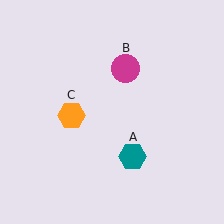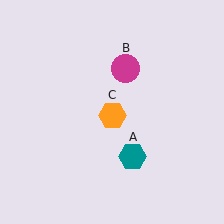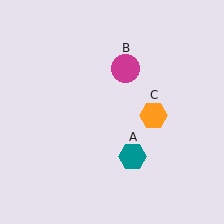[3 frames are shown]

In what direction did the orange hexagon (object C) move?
The orange hexagon (object C) moved right.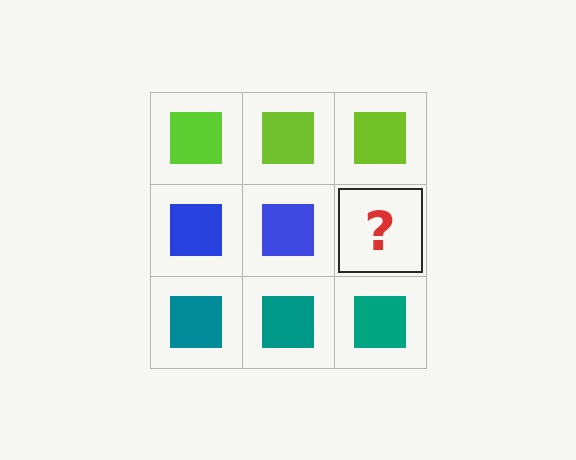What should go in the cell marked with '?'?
The missing cell should contain a blue square.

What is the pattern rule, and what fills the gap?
The rule is that each row has a consistent color. The gap should be filled with a blue square.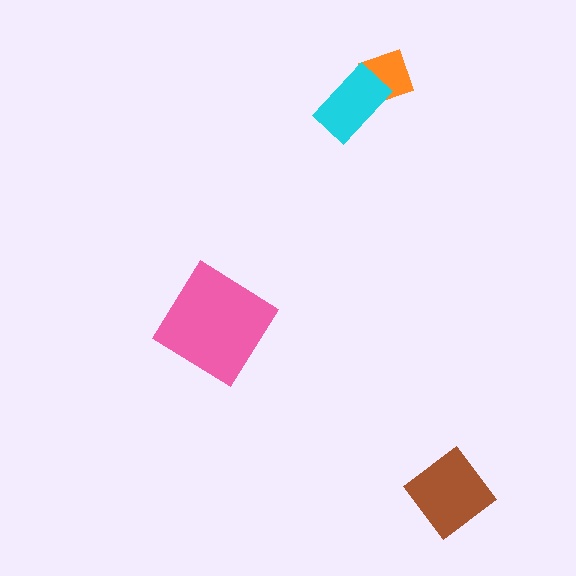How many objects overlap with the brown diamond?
0 objects overlap with the brown diamond.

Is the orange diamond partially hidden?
Yes, it is partially covered by another shape.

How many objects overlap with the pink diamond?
0 objects overlap with the pink diamond.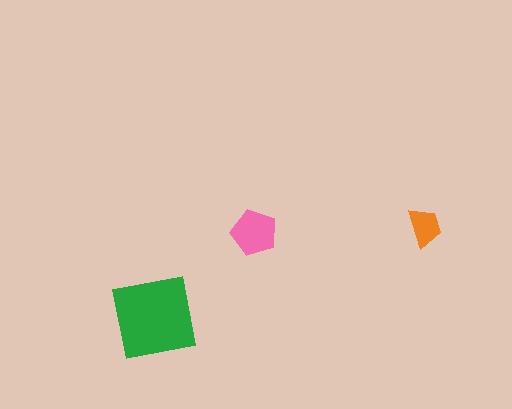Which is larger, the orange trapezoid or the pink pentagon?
The pink pentagon.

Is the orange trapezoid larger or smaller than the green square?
Smaller.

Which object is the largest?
The green square.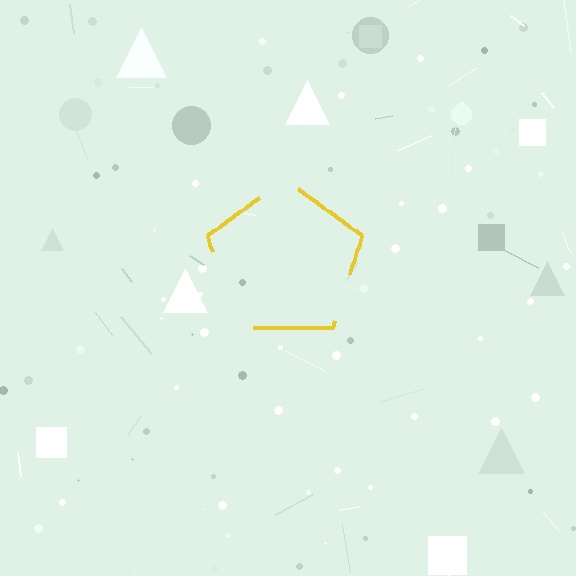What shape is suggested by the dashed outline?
The dashed outline suggests a pentagon.